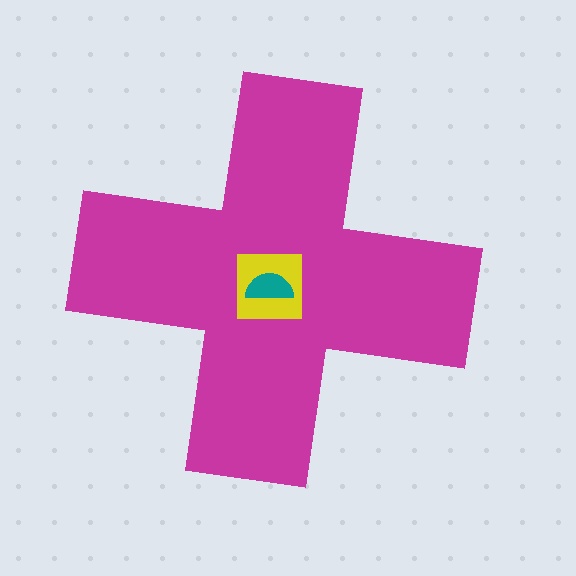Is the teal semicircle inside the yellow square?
Yes.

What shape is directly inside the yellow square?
The teal semicircle.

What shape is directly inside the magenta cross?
The yellow square.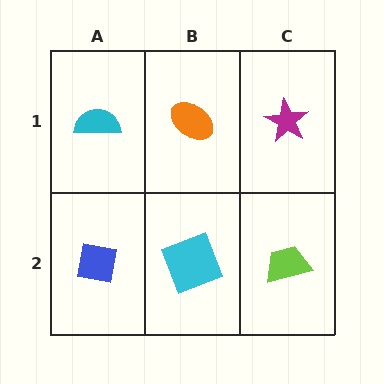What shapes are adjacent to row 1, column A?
A blue square (row 2, column A), an orange ellipse (row 1, column B).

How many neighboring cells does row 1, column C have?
2.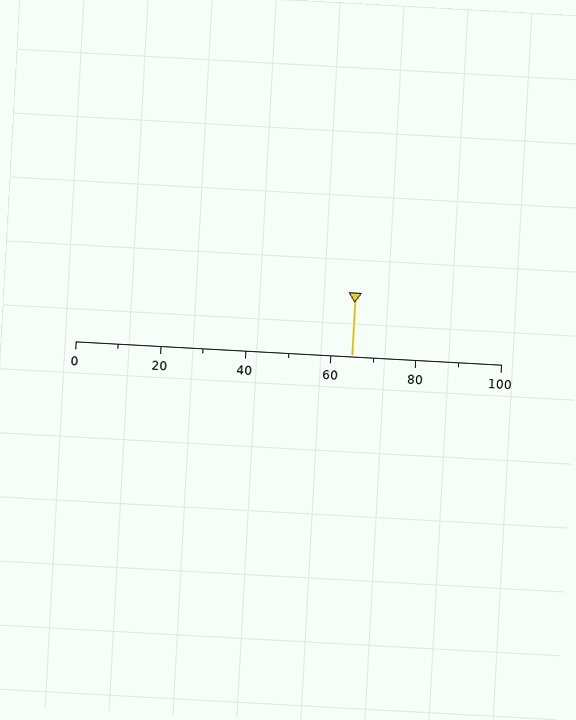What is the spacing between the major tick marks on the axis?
The major ticks are spaced 20 apart.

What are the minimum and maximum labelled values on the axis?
The axis runs from 0 to 100.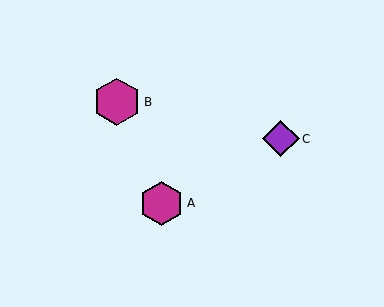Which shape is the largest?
The magenta hexagon (labeled B) is the largest.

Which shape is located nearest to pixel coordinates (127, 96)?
The magenta hexagon (labeled B) at (117, 102) is nearest to that location.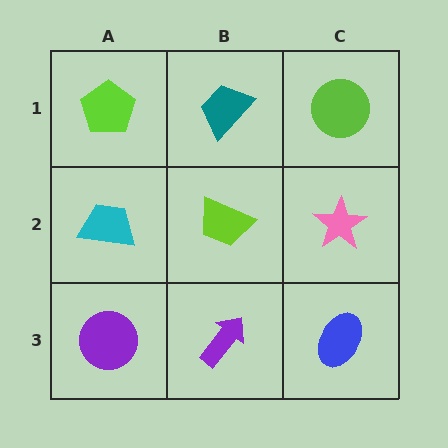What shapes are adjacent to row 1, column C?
A pink star (row 2, column C), a teal trapezoid (row 1, column B).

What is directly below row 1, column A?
A cyan trapezoid.